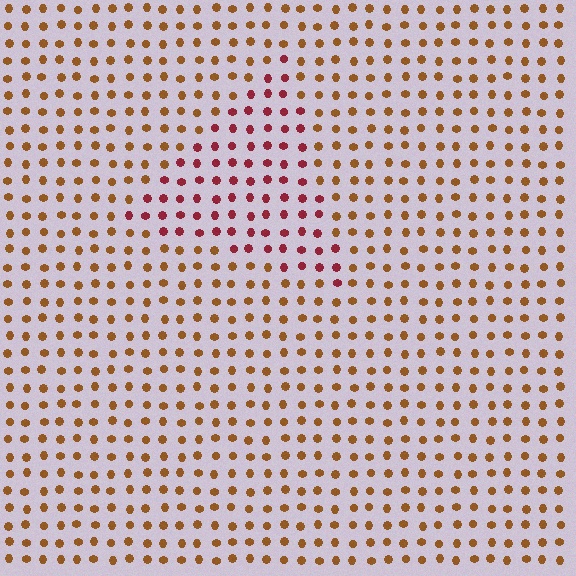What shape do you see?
I see a triangle.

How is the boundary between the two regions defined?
The boundary is defined purely by a slight shift in hue (about 41 degrees). Spacing, size, and orientation are identical on both sides.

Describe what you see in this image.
The image is filled with small brown elements in a uniform arrangement. A triangle-shaped region is visible where the elements are tinted to a slightly different hue, forming a subtle color boundary.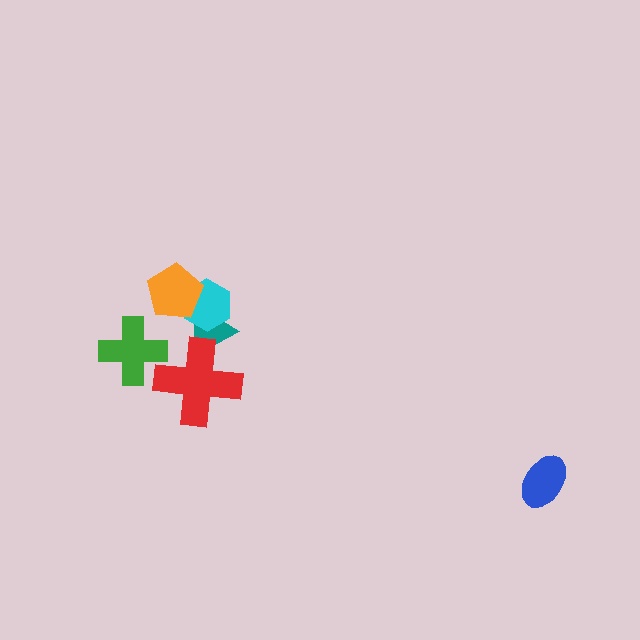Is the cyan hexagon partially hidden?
Yes, it is partially covered by another shape.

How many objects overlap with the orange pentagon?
2 objects overlap with the orange pentagon.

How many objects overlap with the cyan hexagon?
2 objects overlap with the cyan hexagon.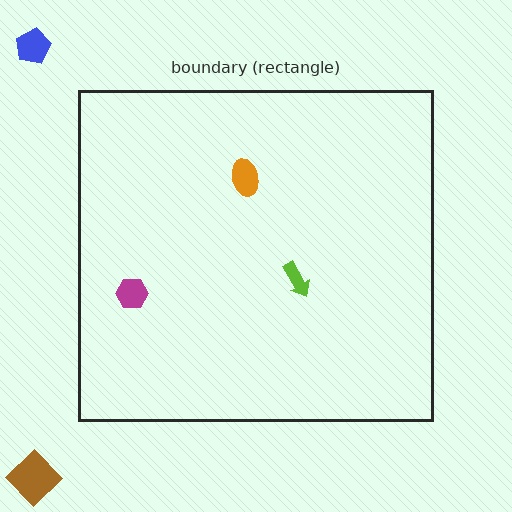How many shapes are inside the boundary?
3 inside, 2 outside.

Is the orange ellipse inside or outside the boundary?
Inside.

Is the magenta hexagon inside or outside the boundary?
Inside.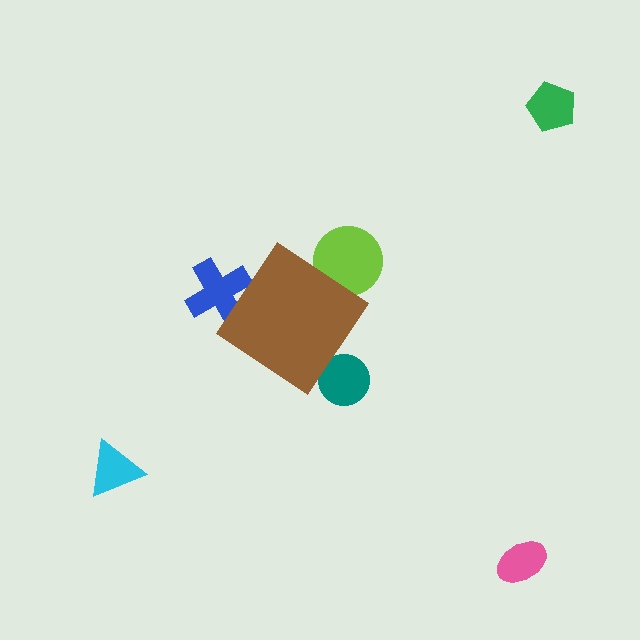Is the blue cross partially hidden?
Yes, the blue cross is partially hidden behind the brown diamond.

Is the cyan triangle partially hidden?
No, the cyan triangle is fully visible.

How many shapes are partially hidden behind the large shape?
3 shapes are partially hidden.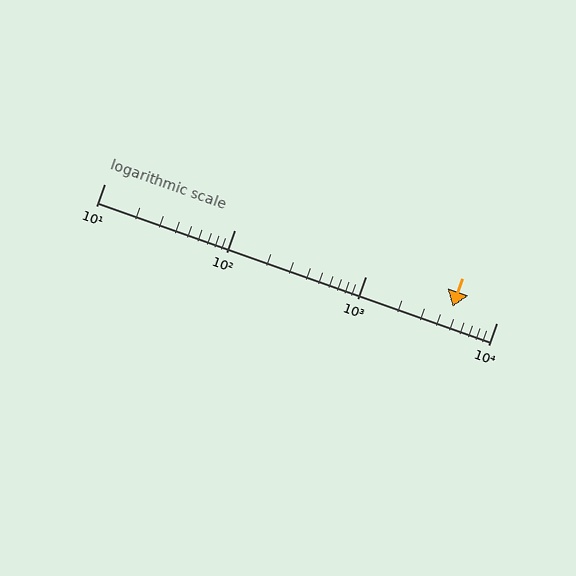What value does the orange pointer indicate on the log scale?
The pointer indicates approximately 4600.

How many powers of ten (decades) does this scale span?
The scale spans 3 decades, from 10 to 10000.